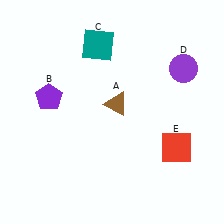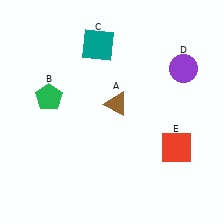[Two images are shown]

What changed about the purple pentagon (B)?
In Image 1, B is purple. In Image 2, it changed to green.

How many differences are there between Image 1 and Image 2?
There is 1 difference between the two images.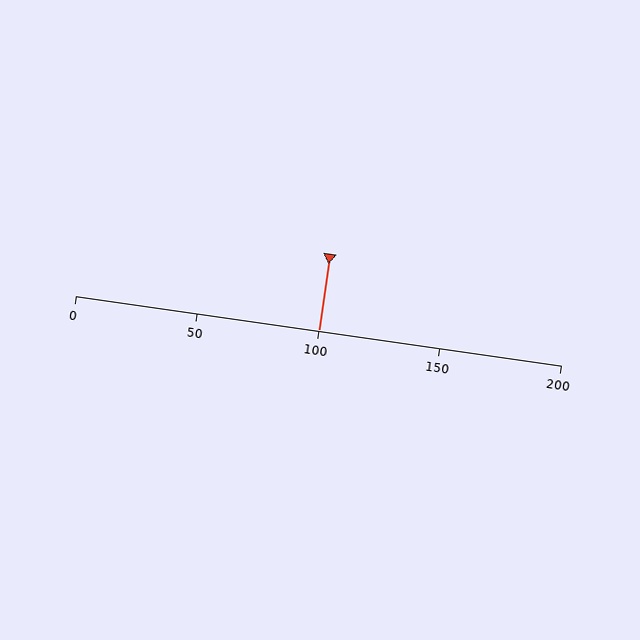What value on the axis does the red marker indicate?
The marker indicates approximately 100.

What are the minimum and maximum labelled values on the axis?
The axis runs from 0 to 200.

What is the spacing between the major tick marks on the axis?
The major ticks are spaced 50 apart.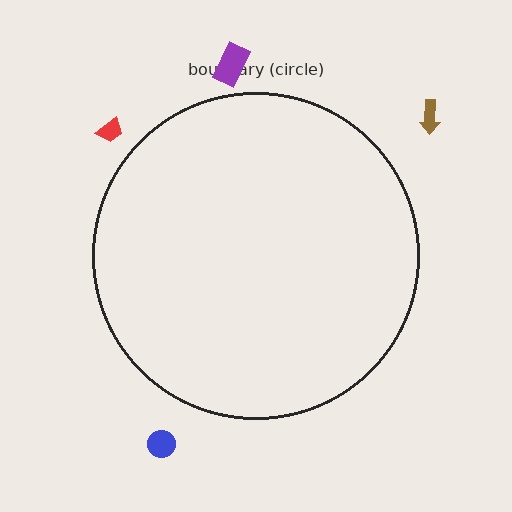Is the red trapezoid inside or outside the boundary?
Outside.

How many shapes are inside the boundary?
0 inside, 4 outside.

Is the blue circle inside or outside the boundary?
Outside.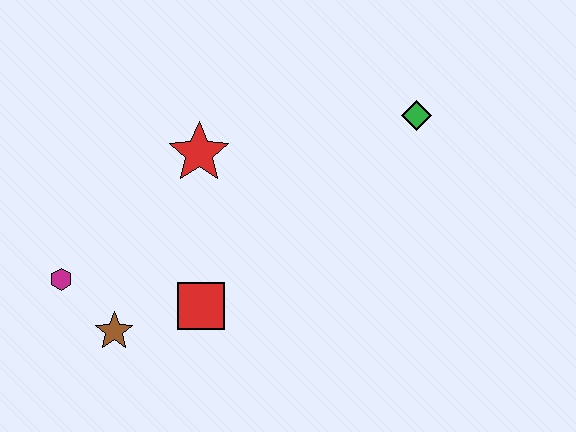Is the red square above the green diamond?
No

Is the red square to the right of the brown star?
Yes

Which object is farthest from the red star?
The green diamond is farthest from the red star.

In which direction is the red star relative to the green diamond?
The red star is to the left of the green diamond.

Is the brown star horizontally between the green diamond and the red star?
No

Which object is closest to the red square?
The brown star is closest to the red square.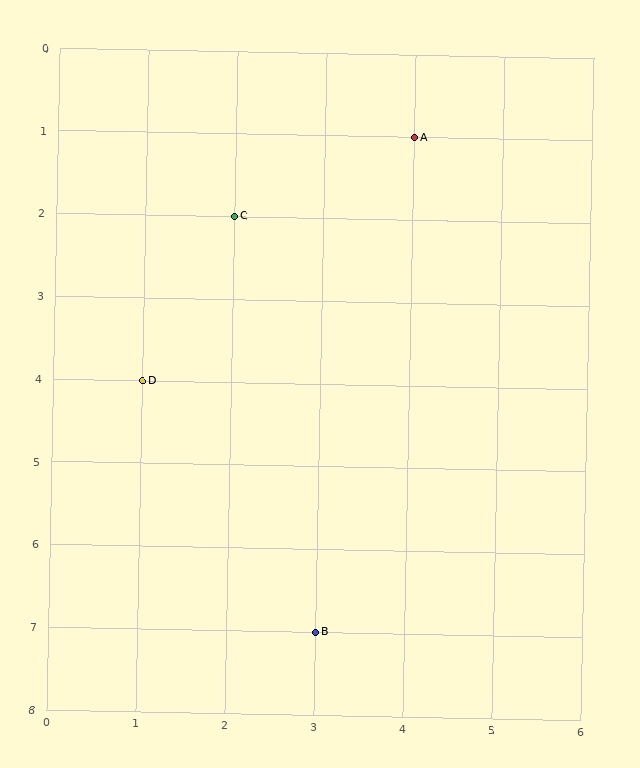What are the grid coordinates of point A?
Point A is at grid coordinates (4, 1).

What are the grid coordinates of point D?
Point D is at grid coordinates (1, 4).